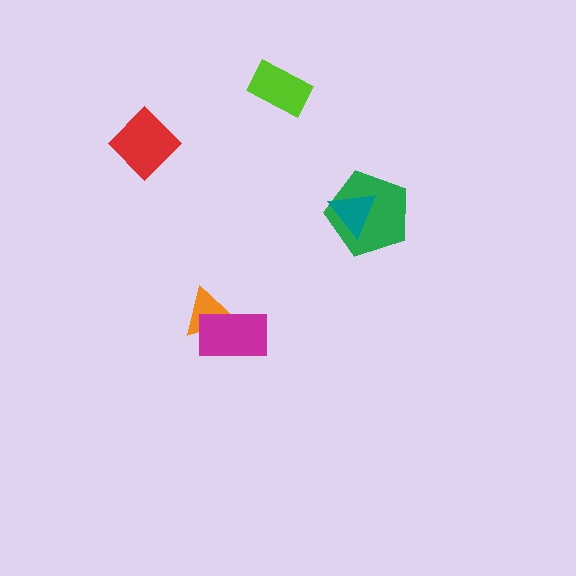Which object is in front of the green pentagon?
The teal triangle is in front of the green pentagon.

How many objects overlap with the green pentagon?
1 object overlaps with the green pentagon.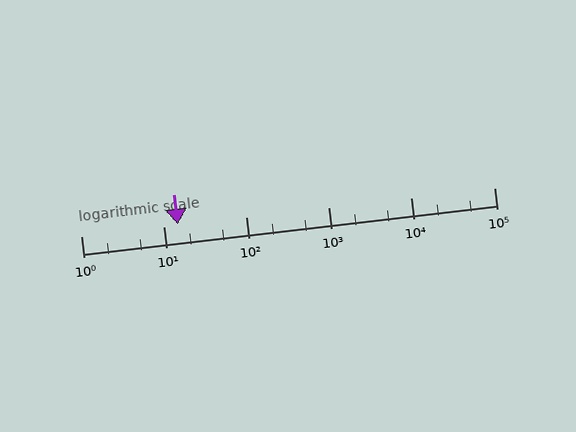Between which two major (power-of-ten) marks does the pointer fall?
The pointer is between 10 and 100.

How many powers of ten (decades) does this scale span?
The scale spans 5 decades, from 1 to 100000.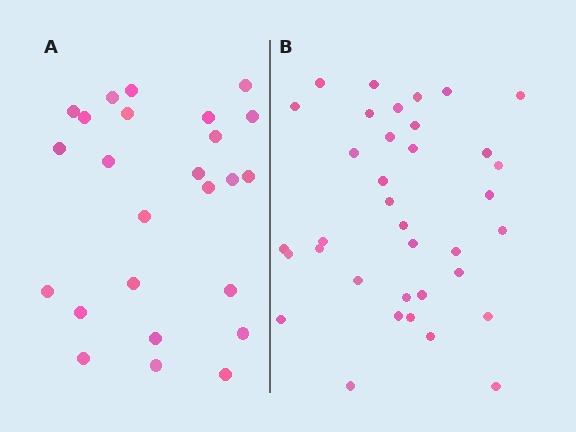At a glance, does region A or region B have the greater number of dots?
Region B (the right region) has more dots.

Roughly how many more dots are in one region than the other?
Region B has roughly 12 or so more dots than region A.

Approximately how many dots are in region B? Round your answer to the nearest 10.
About 40 dots. (The exact count is 36, which rounds to 40.)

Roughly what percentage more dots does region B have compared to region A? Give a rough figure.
About 45% more.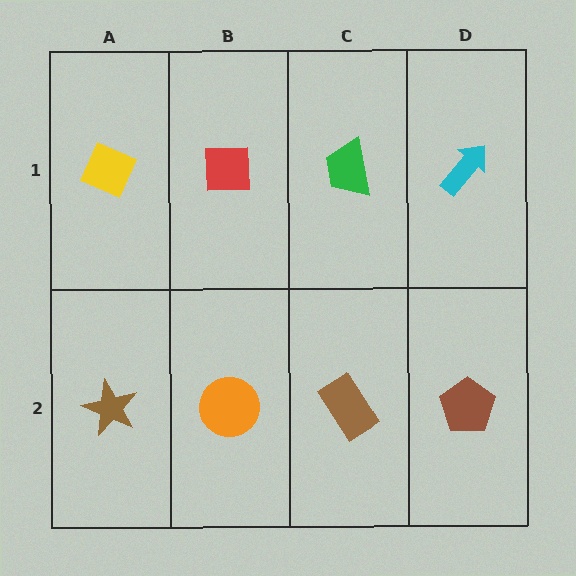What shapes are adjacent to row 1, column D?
A brown pentagon (row 2, column D), a green trapezoid (row 1, column C).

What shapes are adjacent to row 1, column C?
A brown rectangle (row 2, column C), a red square (row 1, column B), a cyan arrow (row 1, column D).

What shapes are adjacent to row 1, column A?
A brown star (row 2, column A), a red square (row 1, column B).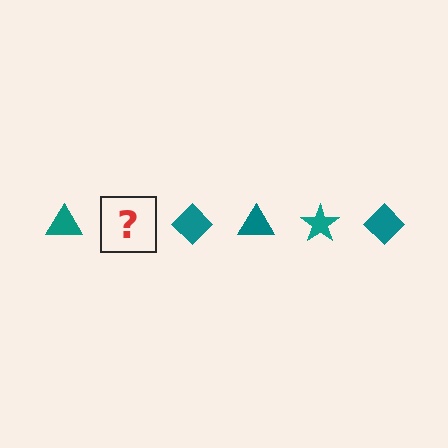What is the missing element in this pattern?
The missing element is a teal star.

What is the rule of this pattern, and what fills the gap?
The rule is that the pattern cycles through triangle, star, diamond shapes in teal. The gap should be filled with a teal star.